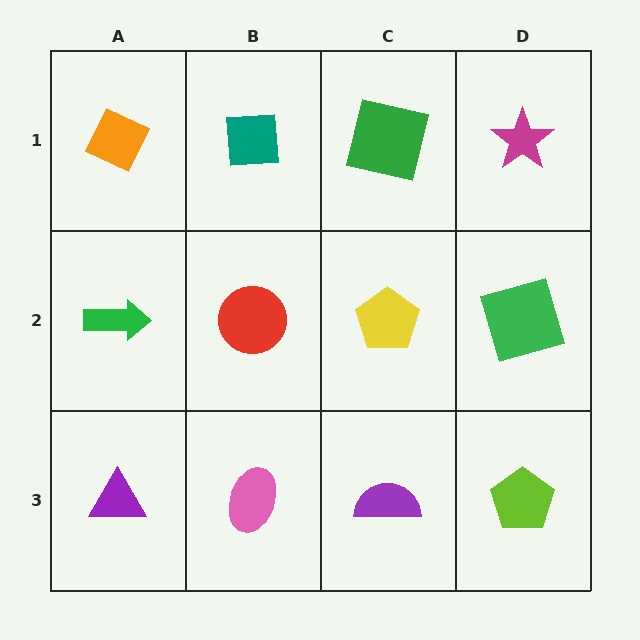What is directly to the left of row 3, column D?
A purple semicircle.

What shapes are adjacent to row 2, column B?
A teal square (row 1, column B), a pink ellipse (row 3, column B), a green arrow (row 2, column A), a yellow pentagon (row 2, column C).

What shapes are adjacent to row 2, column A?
An orange diamond (row 1, column A), a purple triangle (row 3, column A), a red circle (row 2, column B).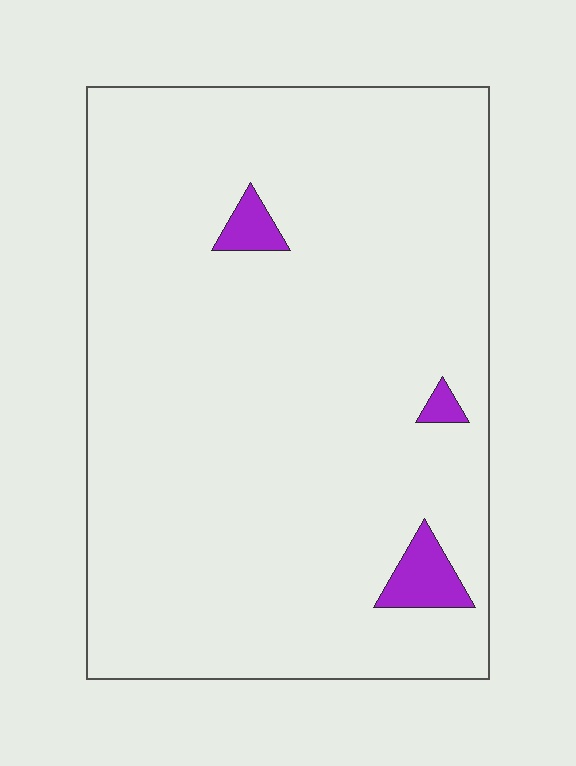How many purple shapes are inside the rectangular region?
3.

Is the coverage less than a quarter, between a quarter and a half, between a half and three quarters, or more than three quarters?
Less than a quarter.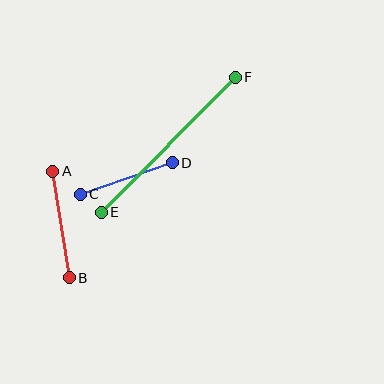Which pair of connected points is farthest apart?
Points E and F are farthest apart.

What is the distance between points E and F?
The distance is approximately 191 pixels.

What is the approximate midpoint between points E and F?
The midpoint is at approximately (168, 145) pixels.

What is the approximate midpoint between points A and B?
The midpoint is at approximately (61, 225) pixels.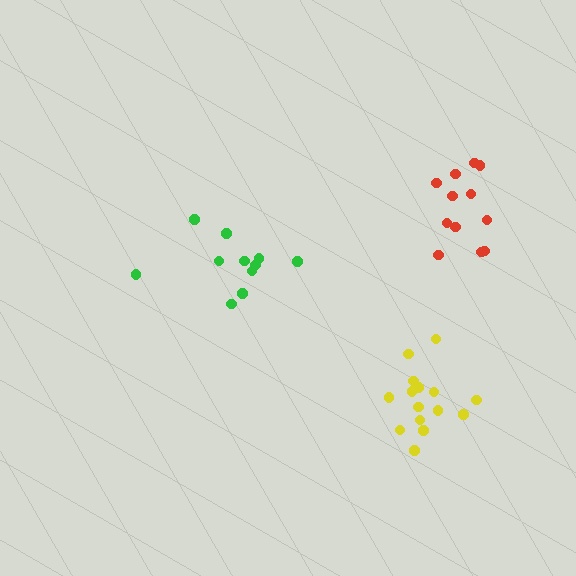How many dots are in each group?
Group 1: 12 dots, Group 2: 11 dots, Group 3: 15 dots (38 total).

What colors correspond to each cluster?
The clusters are colored: red, green, yellow.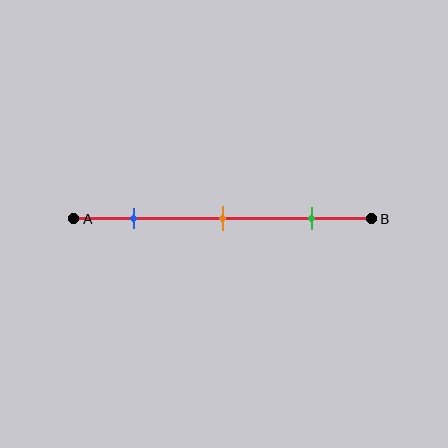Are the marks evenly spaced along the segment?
Yes, the marks are approximately evenly spaced.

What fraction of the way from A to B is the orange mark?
The orange mark is approximately 50% (0.5) of the way from A to B.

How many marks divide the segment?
There are 3 marks dividing the segment.